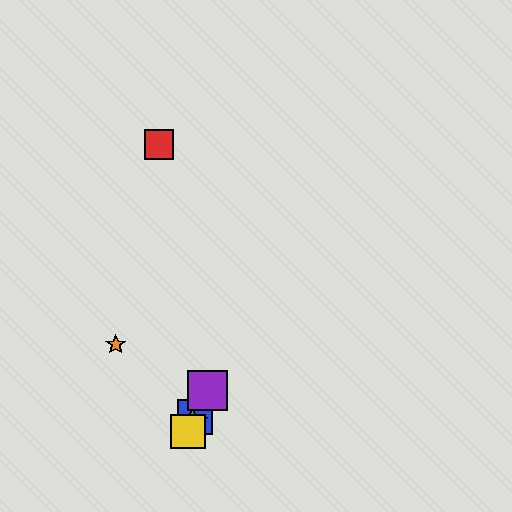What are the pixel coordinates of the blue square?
The blue square is at (195, 417).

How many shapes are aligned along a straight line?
4 shapes (the blue square, the green star, the yellow square, the purple square) are aligned along a straight line.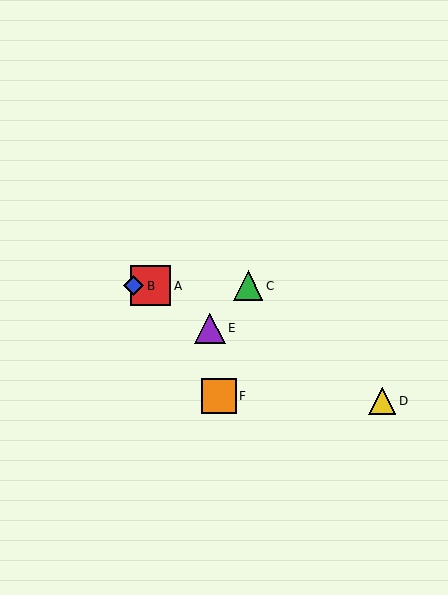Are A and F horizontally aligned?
No, A is at y≈286 and F is at y≈396.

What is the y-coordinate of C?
Object C is at y≈286.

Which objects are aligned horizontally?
Objects A, B, C are aligned horizontally.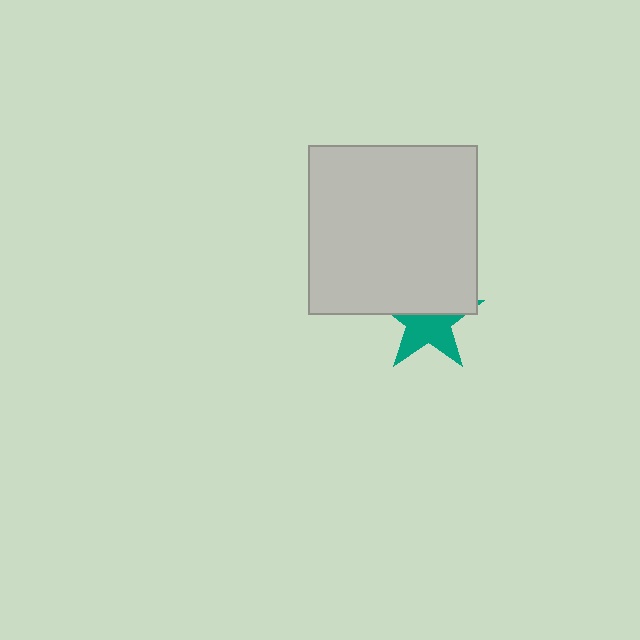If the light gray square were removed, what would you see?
You would see the complete teal star.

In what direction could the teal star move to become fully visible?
The teal star could move down. That would shift it out from behind the light gray square entirely.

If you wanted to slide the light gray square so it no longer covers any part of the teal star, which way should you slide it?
Slide it up — that is the most direct way to separate the two shapes.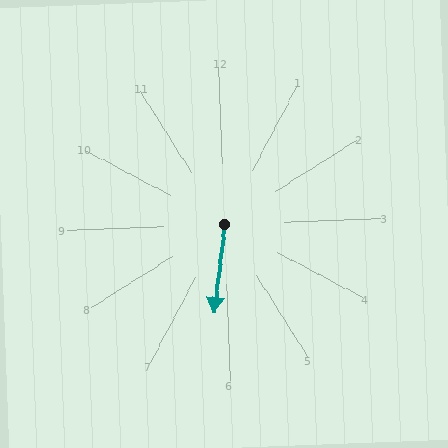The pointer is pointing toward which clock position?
Roughly 6 o'clock.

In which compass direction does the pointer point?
South.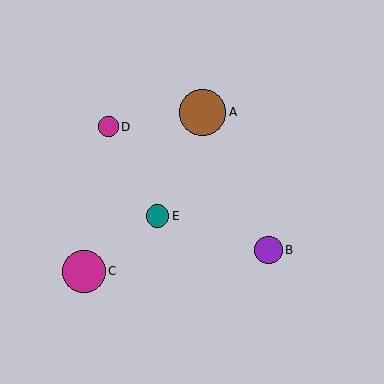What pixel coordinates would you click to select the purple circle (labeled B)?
Click at (268, 250) to select the purple circle B.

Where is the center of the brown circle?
The center of the brown circle is at (203, 112).